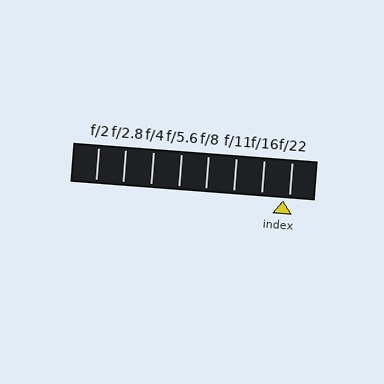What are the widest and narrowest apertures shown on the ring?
The widest aperture shown is f/2 and the narrowest is f/22.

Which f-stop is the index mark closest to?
The index mark is closest to f/22.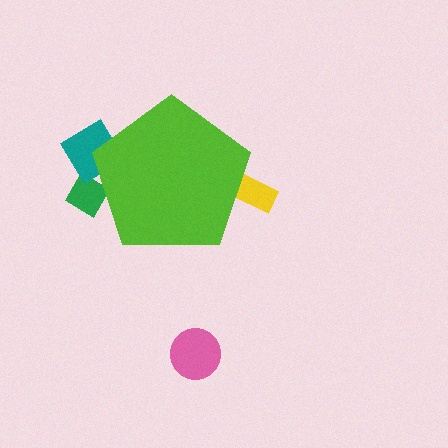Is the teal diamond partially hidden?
Yes, the teal diamond is partially hidden behind the lime pentagon.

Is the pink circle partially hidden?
No, the pink circle is fully visible.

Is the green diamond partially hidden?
Yes, the green diamond is partially hidden behind the lime pentagon.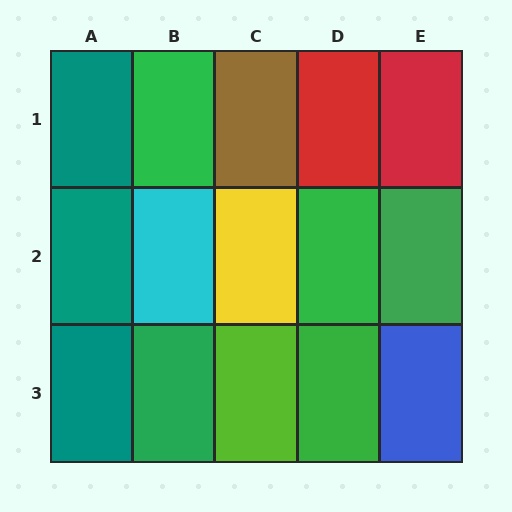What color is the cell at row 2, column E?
Green.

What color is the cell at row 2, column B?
Cyan.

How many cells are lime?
1 cell is lime.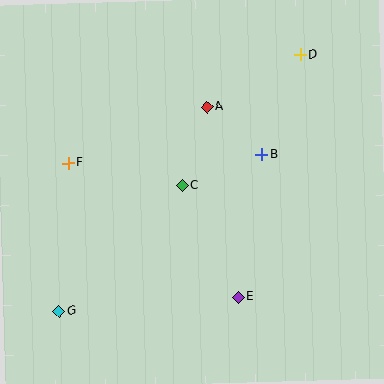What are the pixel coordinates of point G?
Point G is at (59, 311).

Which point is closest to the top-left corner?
Point F is closest to the top-left corner.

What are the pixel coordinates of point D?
Point D is at (300, 54).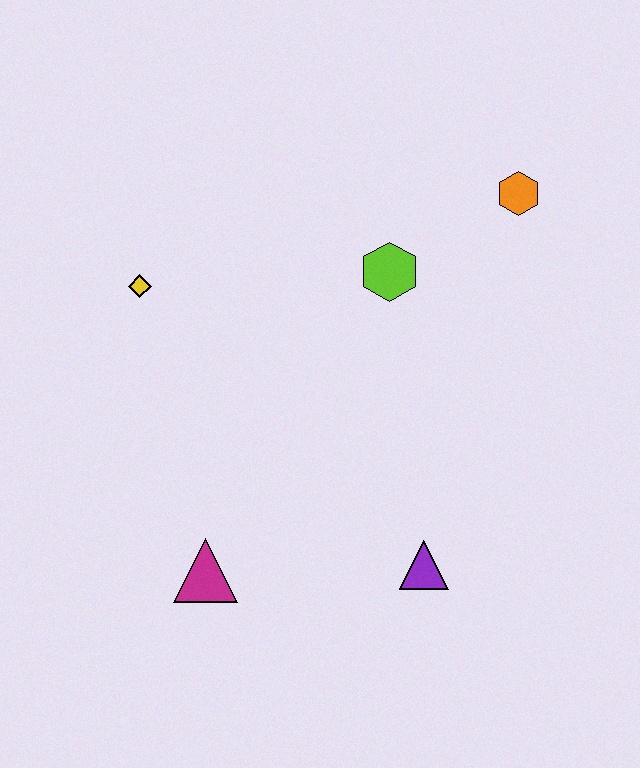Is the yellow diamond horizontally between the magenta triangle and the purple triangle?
No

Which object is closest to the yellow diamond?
The lime hexagon is closest to the yellow diamond.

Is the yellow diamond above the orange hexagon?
No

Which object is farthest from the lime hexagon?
The magenta triangle is farthest from the lime hexagon.